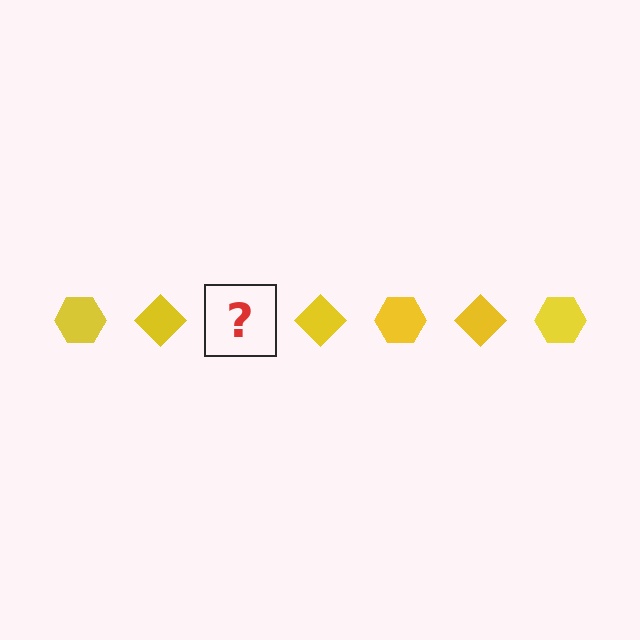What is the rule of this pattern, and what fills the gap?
The rule is that the pattern cycles through hexagon, diamond shapes in yellow. The gap should be filled with a yellow hexagon.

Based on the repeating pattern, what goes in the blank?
The blank should be a yellow hexagon.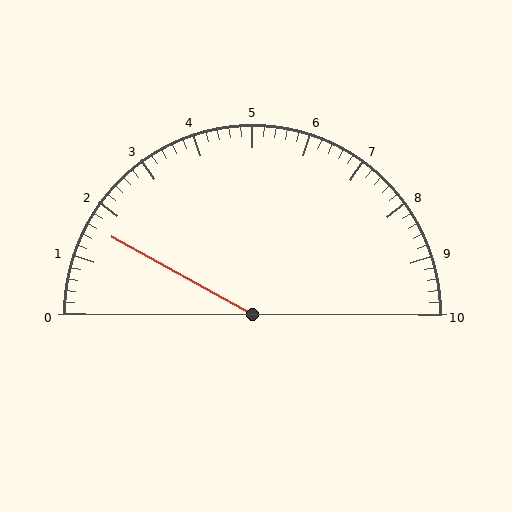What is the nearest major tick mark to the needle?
The nearest major tick mark is 2.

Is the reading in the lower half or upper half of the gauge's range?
The reading is in the lower half of the range (0 to 10).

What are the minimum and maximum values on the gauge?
The gauge ranges from 0 to 10.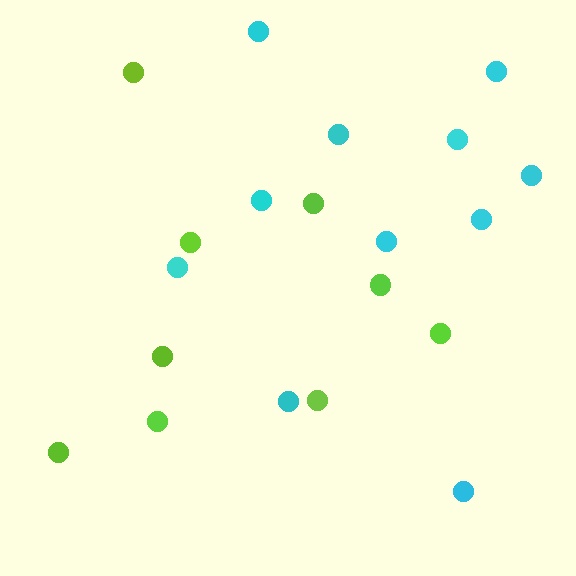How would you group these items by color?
There are 2 groups: one group of cyan circles (11) and one group of lime circles (9).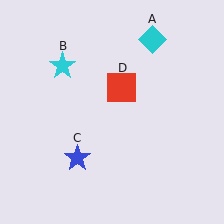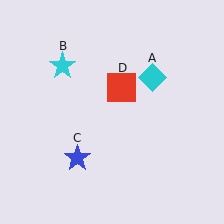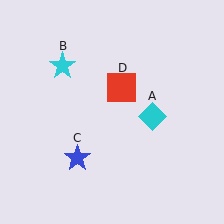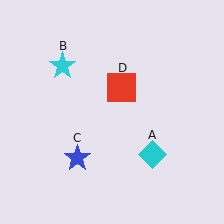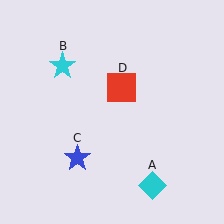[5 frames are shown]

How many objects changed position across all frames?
1 object changed position: cyan diamond (object A).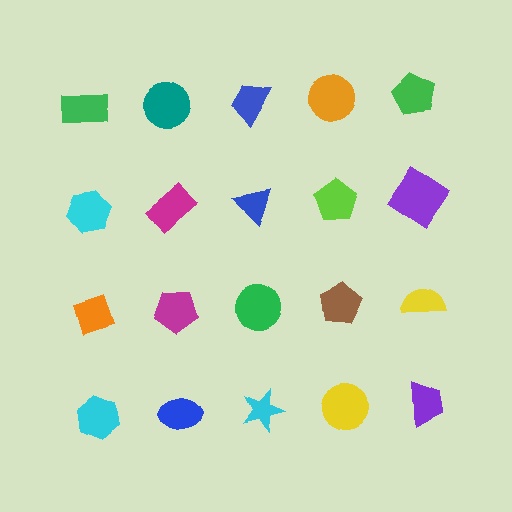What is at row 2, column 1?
A cyan hexagon.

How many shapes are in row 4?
5 shapes.